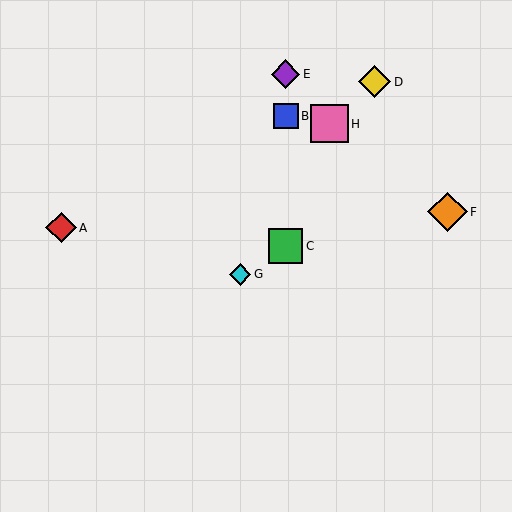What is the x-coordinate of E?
Object E is at x≈286.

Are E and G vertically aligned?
No, E is at x≈286 and G is at x≈240.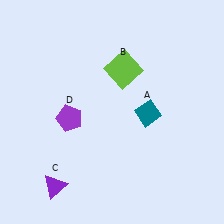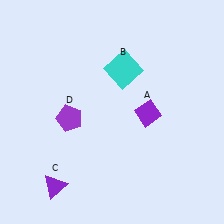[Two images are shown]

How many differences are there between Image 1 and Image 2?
There are 2 differences between the two images.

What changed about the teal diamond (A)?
In Image 1, A is teal. In Image 2, it changed to purple.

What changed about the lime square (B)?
In Image 1, B is lime. In Image 2, it changed to cyan.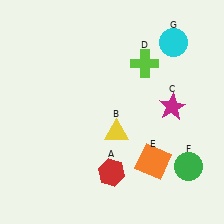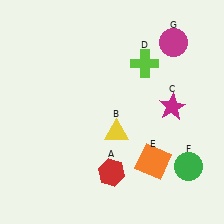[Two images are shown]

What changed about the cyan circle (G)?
In Image 1, G is cyan. In Image 2, it changed to magenta.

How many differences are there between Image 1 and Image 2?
There is 1 difference between the two images.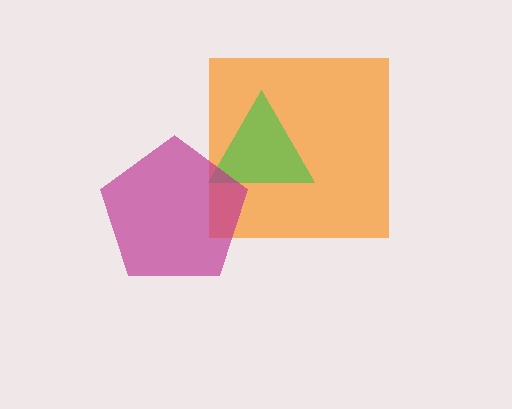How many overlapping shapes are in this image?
There are 3 overlapping shapes in the image.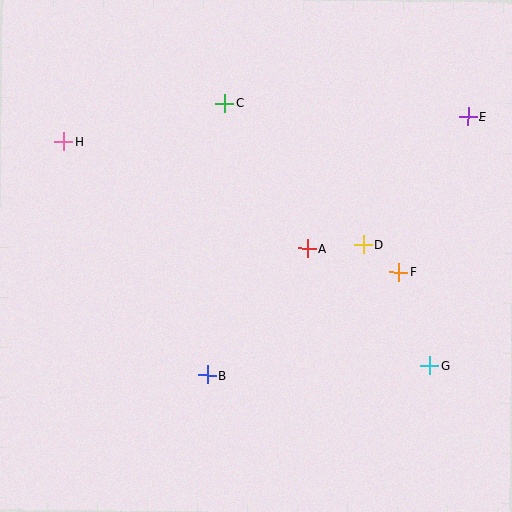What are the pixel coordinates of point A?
Point A is at (307, 248).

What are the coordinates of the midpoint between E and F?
The midpoint between E and F is at (433, 194).